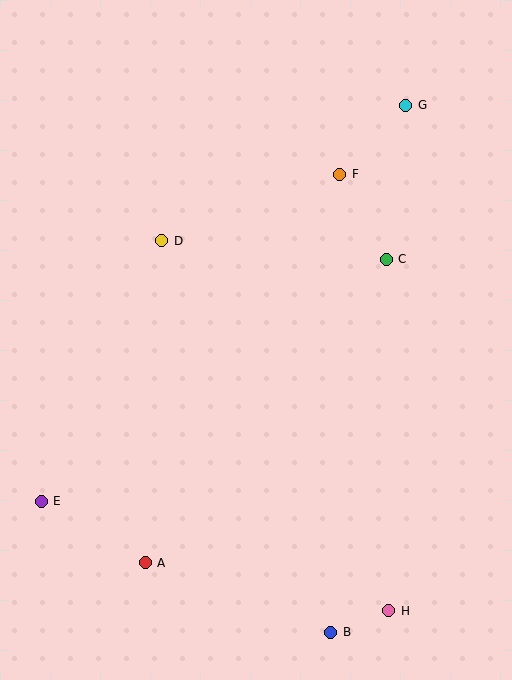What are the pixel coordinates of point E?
Point E is at (41, 501).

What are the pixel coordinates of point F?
Point F is at (340, 174).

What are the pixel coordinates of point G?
Point G is at (406, 105).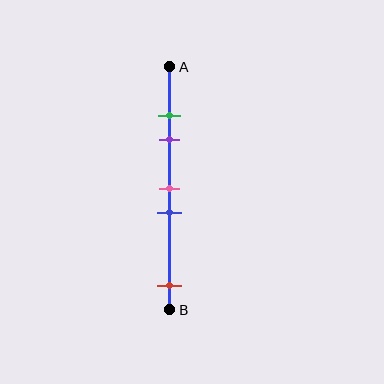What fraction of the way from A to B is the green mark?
The green mark is approximately 20% (0.2) of the way from A to B.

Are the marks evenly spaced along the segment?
No, the marks are not evenly spaced.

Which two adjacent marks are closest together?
The green and purple marks are the closest adjacent pair.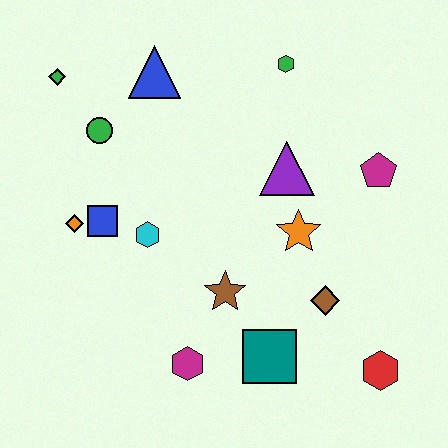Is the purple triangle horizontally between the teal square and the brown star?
No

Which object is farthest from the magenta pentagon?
The green diamond is farthest from the magenta pentagon.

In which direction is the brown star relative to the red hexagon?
The brown star is to the left of the red hexagon.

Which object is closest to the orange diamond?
The blue square is closest to the orange diamond.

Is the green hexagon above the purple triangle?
Yes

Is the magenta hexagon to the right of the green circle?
Yes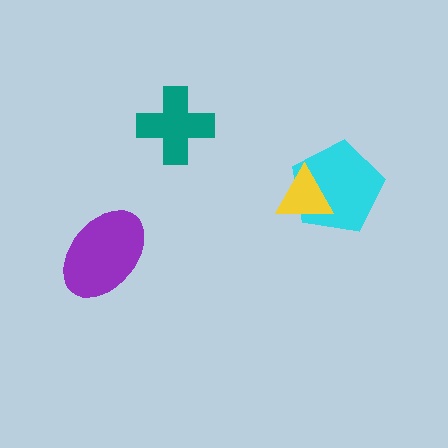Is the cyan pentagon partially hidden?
Yes, it is partially covered by another shape.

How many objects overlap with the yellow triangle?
1 object overlaps with the yellow triangle.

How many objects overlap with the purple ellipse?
0 objects overlap with the purple ellipse.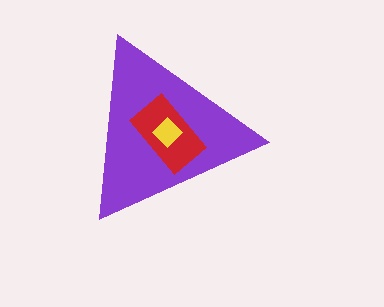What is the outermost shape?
The purple triangle.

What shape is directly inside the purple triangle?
The red rectangle.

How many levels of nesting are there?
3.